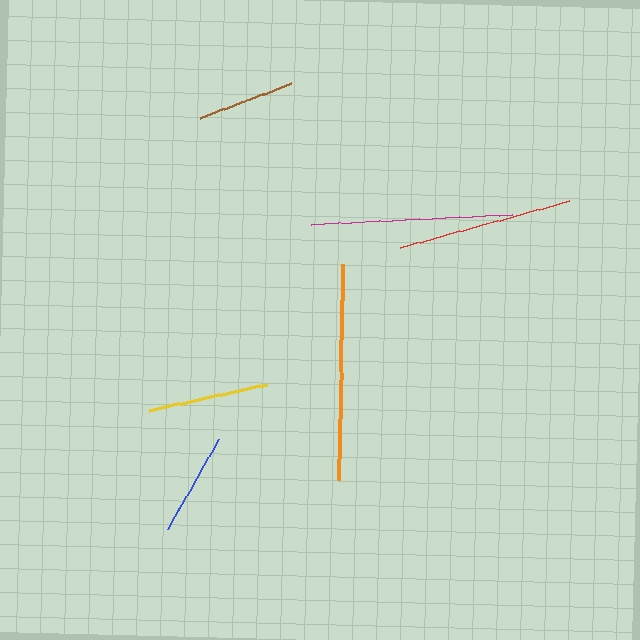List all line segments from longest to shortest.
From longest to shortest: orange, magenta, red, yellow, blue, brown.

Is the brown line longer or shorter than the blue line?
The blue line is longer than the brown line.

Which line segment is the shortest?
The brown line is the shortest at approximately 98 pixels.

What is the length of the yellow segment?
The yellow segment is approximately 122 pixels long.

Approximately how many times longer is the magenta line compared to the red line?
The magenta line is approximately 1.1 times the length of the red line.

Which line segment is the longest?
The orange line is the longest at approximately 216 pixels.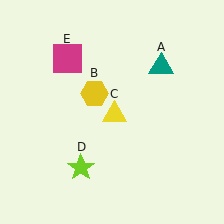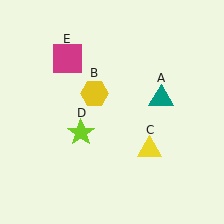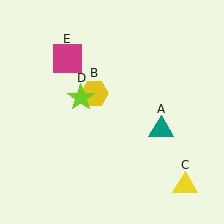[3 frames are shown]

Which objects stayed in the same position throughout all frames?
Yellow hexagon (object B) and magenta square (object E) remained stationary.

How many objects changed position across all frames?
3 objects changed position: teal triangle (object A), yellow triangle (object C), lime star (object D).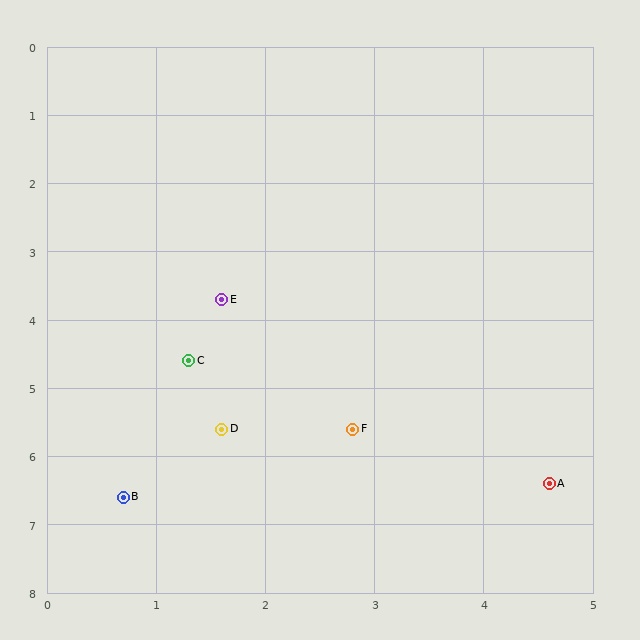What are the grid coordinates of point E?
Point E is at approximately (1.6, 3.7).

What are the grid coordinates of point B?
Point B is at approximately (0.7, 6.6).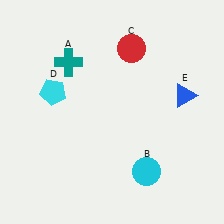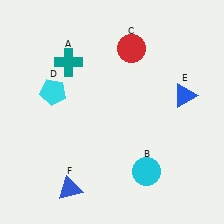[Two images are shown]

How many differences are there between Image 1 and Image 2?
There is 1 difference between the two images.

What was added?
A blue triangle (F) was added in Image 2.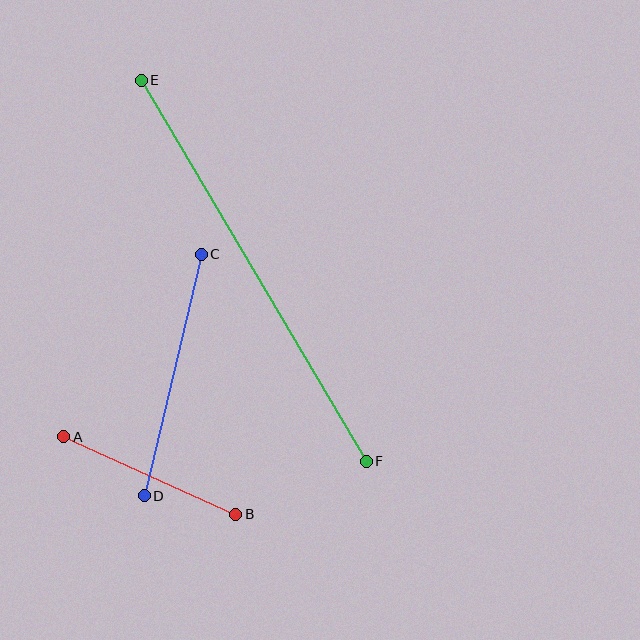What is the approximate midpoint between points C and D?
The midpoint is at approximately (173, 375) pixels.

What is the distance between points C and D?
The distance is approximately 248 pixels.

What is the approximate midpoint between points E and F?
The midpoint is at approximately (254, 271) pixels.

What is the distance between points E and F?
The distance is approximately 443 pixels.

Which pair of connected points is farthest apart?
Points E and F are farthest apart.